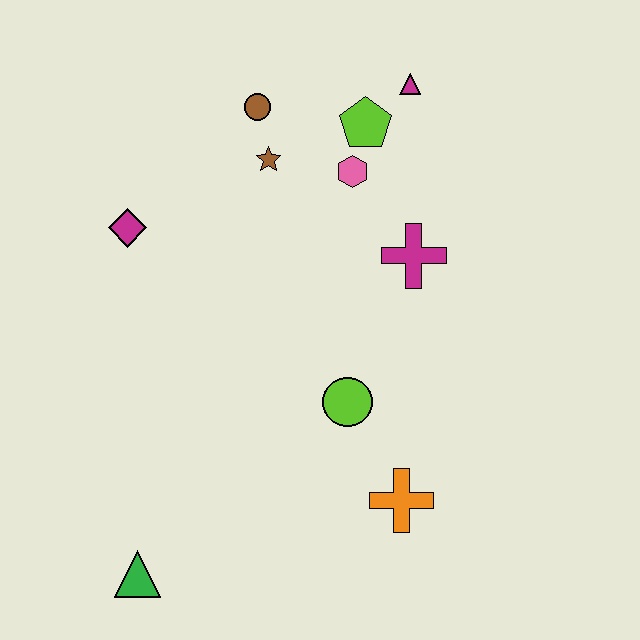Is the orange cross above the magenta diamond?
No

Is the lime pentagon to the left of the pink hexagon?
No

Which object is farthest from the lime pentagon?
The green triangle is farthest from the lime pentagon.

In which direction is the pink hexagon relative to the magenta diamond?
The pink hexagon is to the right of the magenta diamond.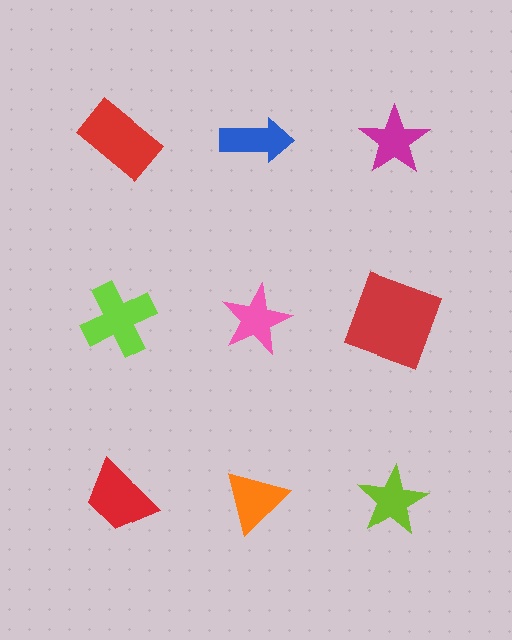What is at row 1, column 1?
A red rectangle.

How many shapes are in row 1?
3 shapes.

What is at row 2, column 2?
A pink star.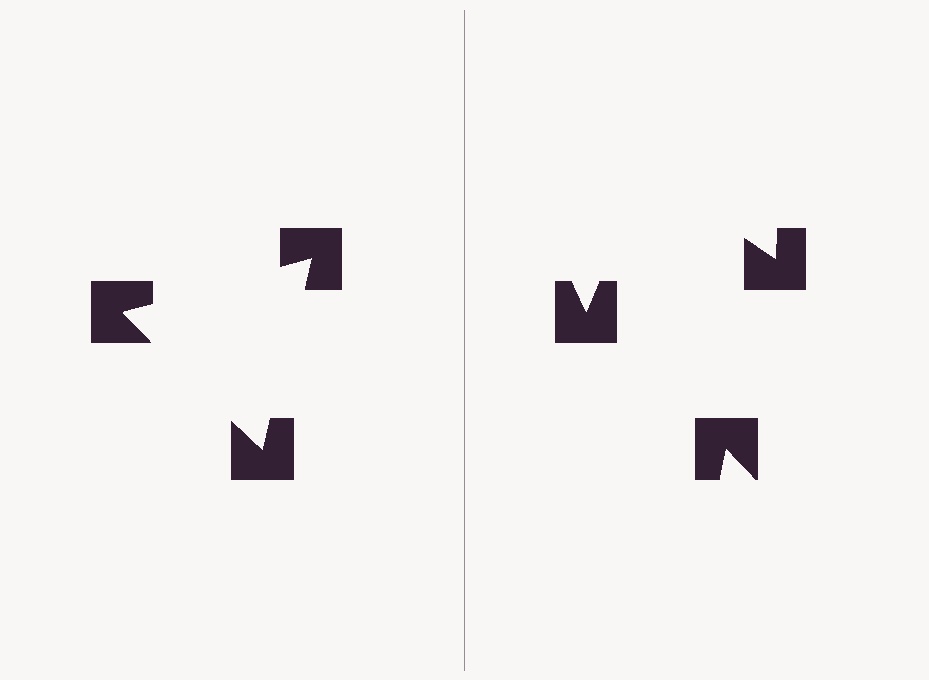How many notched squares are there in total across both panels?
6 — 3 on each side.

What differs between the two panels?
The notched squares are positioned identically on both sides; only the wedge orientations differ. On the left they align to a triangle; on the right they are misaligned.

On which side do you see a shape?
An illusory triangle appears on the left side. On the right side the wedge cuts are rotated, so no coherent shape forms.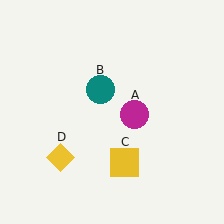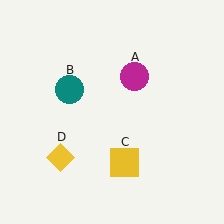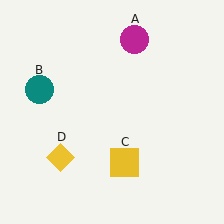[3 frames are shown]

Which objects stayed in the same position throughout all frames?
Yellow square (object C) and yellow diamond (object D) remained stationary.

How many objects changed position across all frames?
2 objects changed position: magenta circle (object A), teal circle (object B).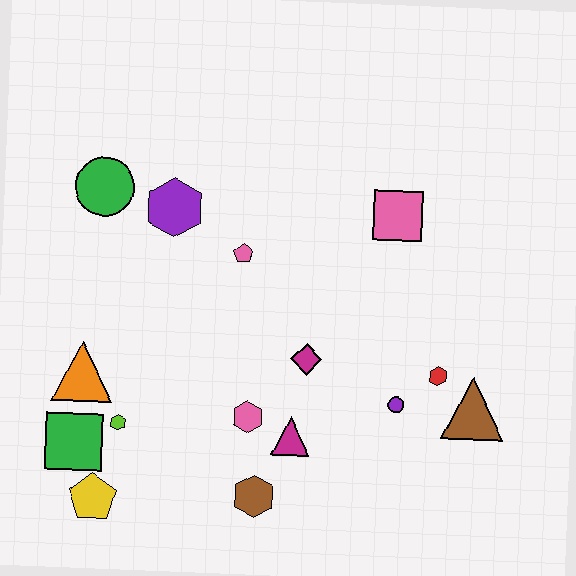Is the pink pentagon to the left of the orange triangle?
No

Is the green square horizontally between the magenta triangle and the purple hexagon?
No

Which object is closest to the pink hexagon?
The magenta triangle is closest to the pink hexagon.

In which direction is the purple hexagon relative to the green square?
The purple hexagon is above the green square.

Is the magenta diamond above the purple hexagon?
No